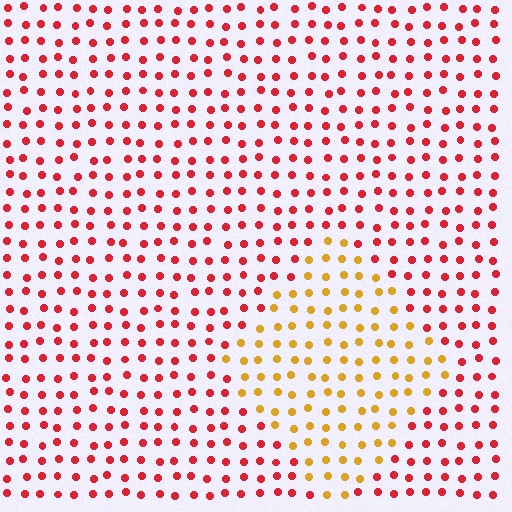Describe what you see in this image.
The image is filled with small red elements in a uniform arrangement. A diamond-shaped region is visible where the elements are tinted to a slightly different hue, forming a subtle color boundary.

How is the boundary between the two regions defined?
The boundary is defined purely by a slight shift in hue (about 48 degrees). Spacing, size, and orientation are identical on both sides.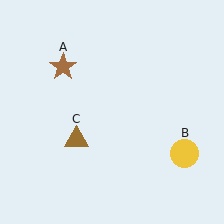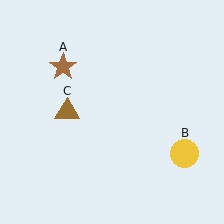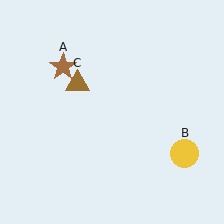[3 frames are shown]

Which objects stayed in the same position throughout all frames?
Brown star (object A) and yellow circle (object B) remained stationary.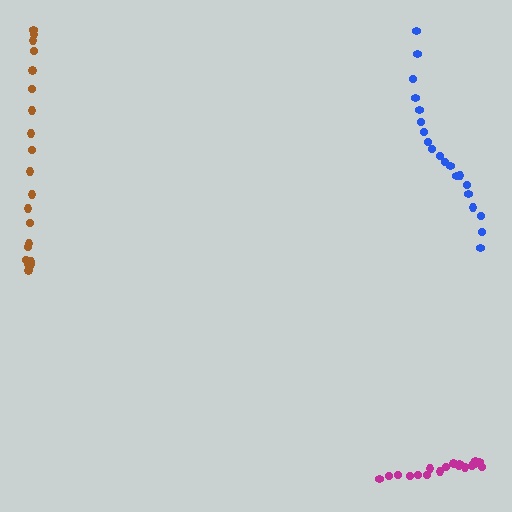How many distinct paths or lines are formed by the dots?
There are 3 distinct paths.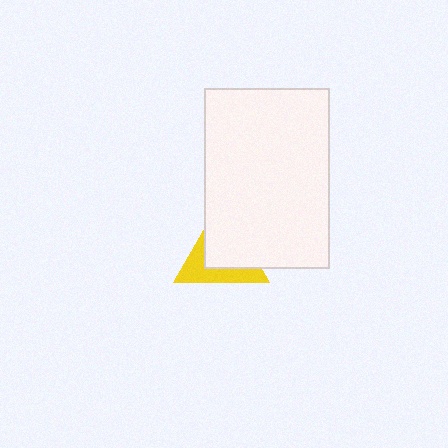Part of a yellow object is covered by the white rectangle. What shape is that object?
It is a triangle.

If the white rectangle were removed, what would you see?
You would see the complete yellow triangle.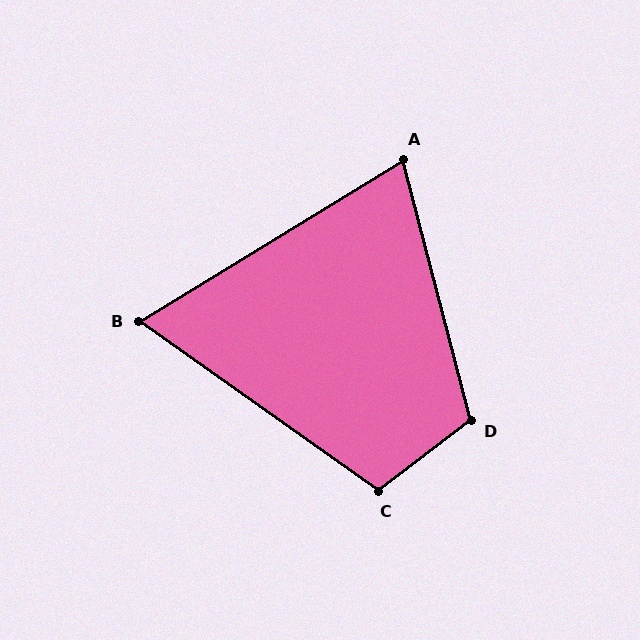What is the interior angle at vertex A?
Approximately 73 degrees (acute).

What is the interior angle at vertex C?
Approximately 107 degrees (obtuse).